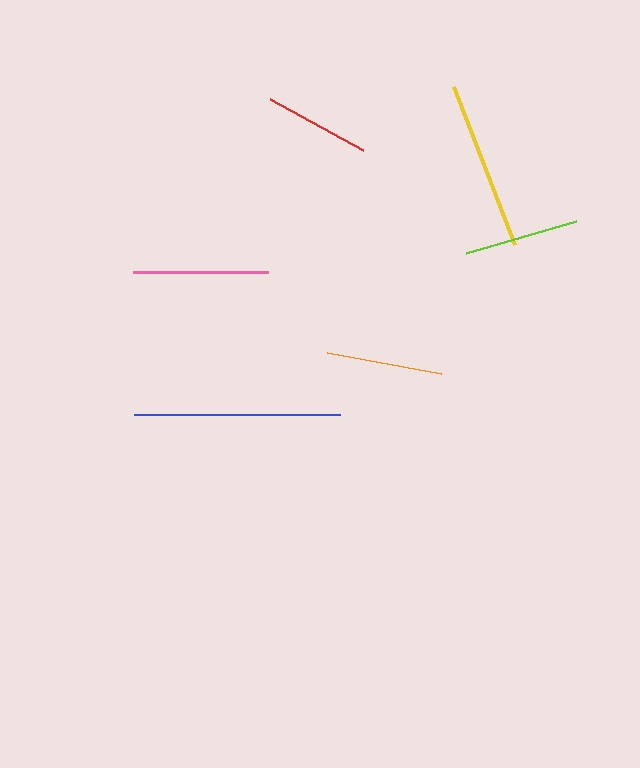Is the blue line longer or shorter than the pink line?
The blue line is longer than the pink line.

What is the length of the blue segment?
The blue segment is approximately 206 pixels long.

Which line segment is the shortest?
The red line is the shortest at approximately 106 pixels.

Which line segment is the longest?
The blue line is the longest at approximately 206 pixels.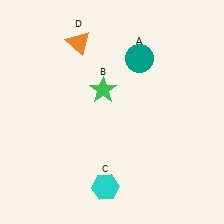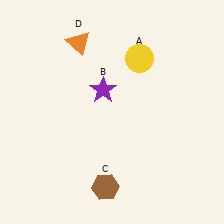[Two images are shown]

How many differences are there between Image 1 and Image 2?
There are 3 differences between the two images.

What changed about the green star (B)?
In Image 1, B is green. In Image 2, it changed to purple.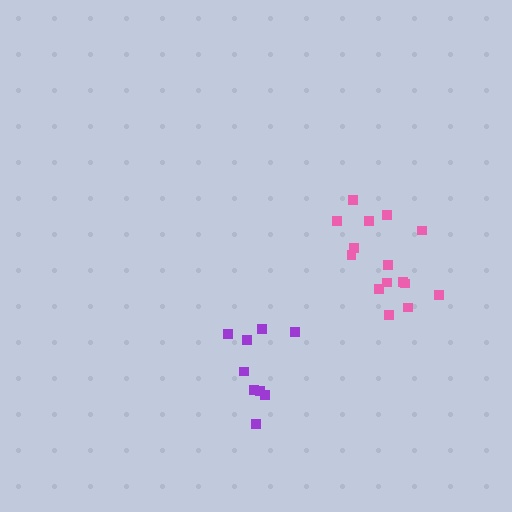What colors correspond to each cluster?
The clusters are colored: pink, purple.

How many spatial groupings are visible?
There are 2 spatial groupings.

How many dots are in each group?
Group 1: 15 dots, Group 2: 9 dots (24 total).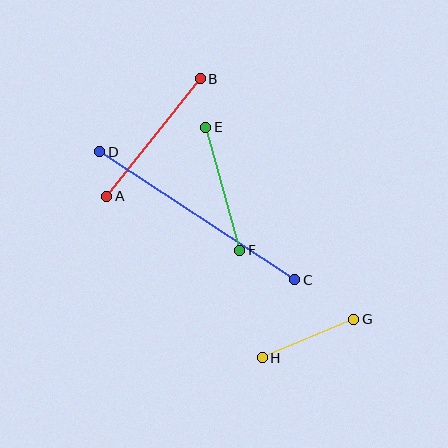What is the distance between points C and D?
The distance is approximately 233 pixels.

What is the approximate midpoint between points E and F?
The midpoint is at approximately (223, 189) pixels.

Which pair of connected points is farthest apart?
Points C and D are farthest apart.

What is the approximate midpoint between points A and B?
The midpoint is at approximately (153, 138) pixels.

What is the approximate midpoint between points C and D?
The midpoint is at approximately (197, 216) pixels.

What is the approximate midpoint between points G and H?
The midpoint is at approximately (308, 338) pixels.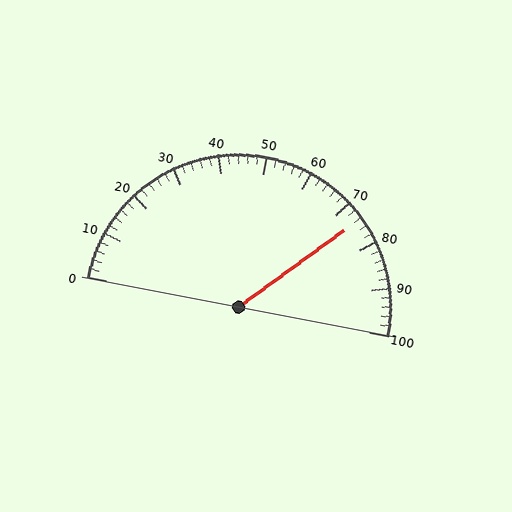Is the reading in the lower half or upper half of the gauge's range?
The reading is in the upper half of the range (0 to 100).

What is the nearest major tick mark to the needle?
The nearest major tick mark is 70.